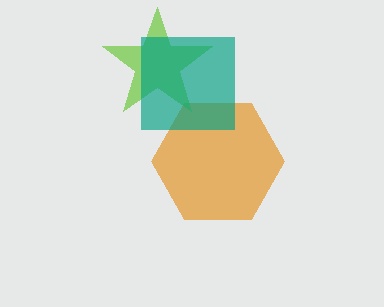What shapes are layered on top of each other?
The layered shapes are: an orange hexagon, a lime star, a teal square.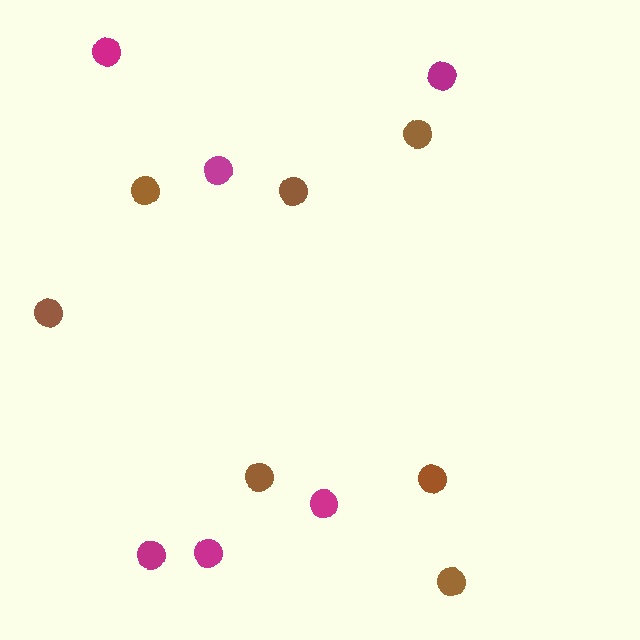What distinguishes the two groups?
There are 2 groups: one group of brown circles (7) and one group of magenta circles (6).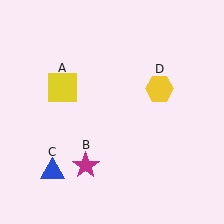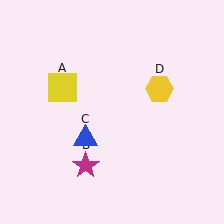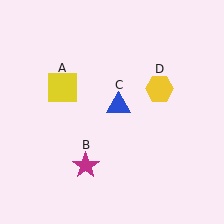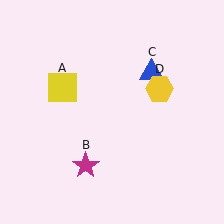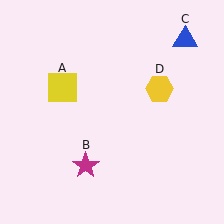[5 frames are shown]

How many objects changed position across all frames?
1 object changed position: blue triangle (object C).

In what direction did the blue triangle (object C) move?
The blue triangle (object C) moved up and to the right.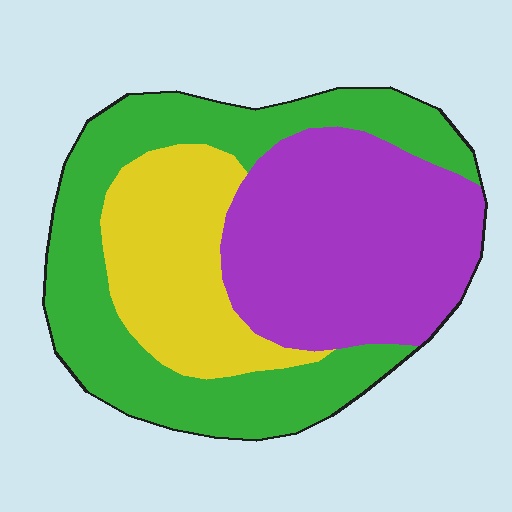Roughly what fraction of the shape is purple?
Purple covers about 40% of the shape.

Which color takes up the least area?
Yellow, at roughly 20%.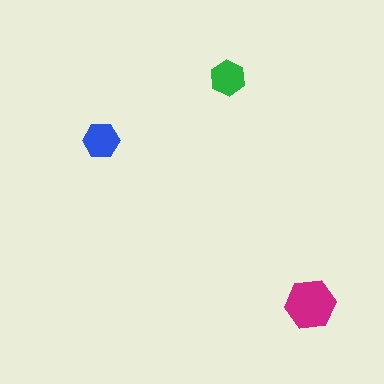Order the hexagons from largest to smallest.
the magenta one, the blue one, the green one.